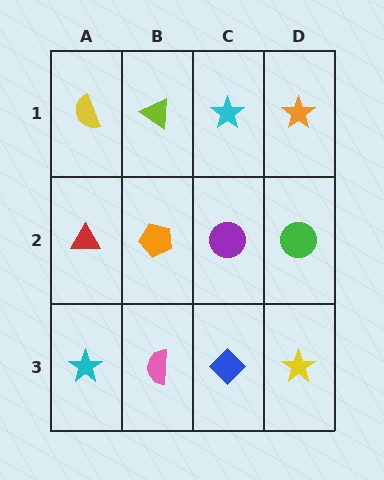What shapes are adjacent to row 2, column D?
An orange star (row 1, column D), a yellow star (row 3, column D), a purple circle (row 2, column C).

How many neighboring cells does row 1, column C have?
3.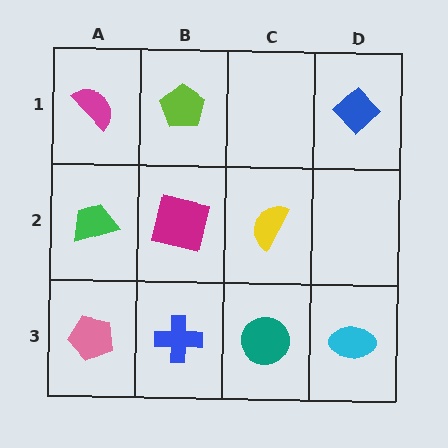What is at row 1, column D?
A blue diamond.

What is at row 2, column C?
A yellow semicircle.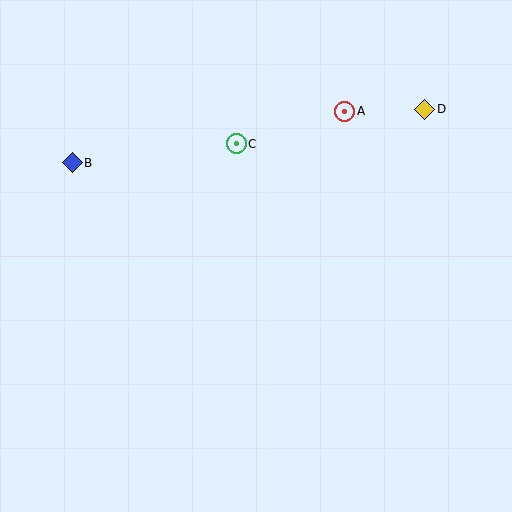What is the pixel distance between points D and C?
The distance between D and C is 192 pixels.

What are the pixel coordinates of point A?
Point A is at (345, 111).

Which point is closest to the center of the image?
Point C at (236, 144) is closest to the center.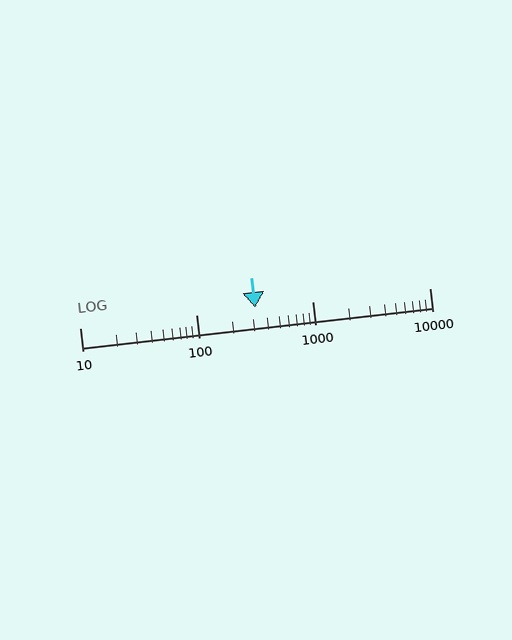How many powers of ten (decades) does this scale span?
The scale spans 3 decades, from 10 to 10000.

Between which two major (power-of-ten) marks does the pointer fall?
The pointer is between 100 and 1000.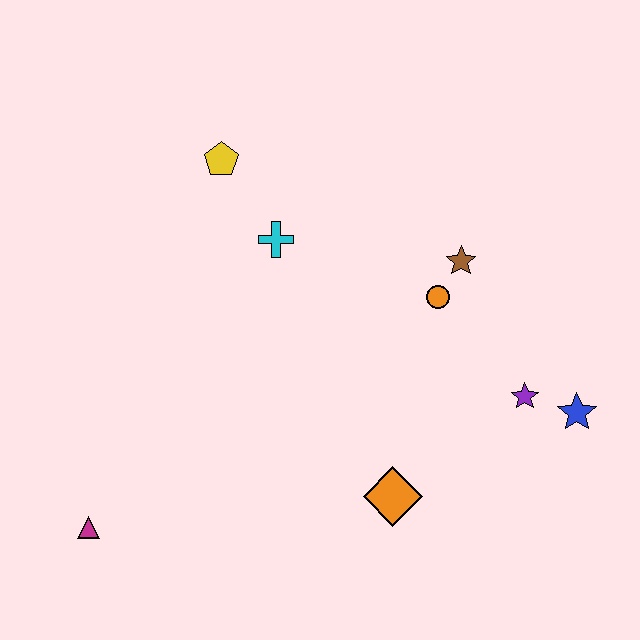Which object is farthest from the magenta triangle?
The blue star is farthest from the magenta triangle.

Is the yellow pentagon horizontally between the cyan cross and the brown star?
No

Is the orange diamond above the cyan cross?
No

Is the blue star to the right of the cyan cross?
Yes